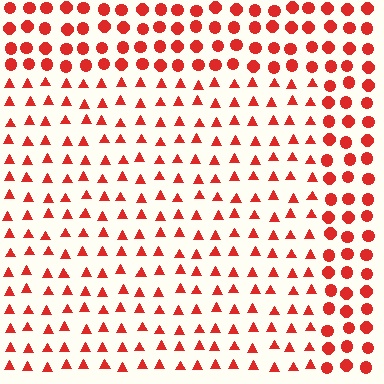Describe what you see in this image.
The image is filled with small red elements arranged in a uniform grid. A rectangle-shaped region contains triangles, while the surrounding area contains circles. The boundary is defined purely by the change in element shape.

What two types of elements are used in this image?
The image uses triangles inside the rectangle region and circles outside it.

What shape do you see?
I see a rectangle.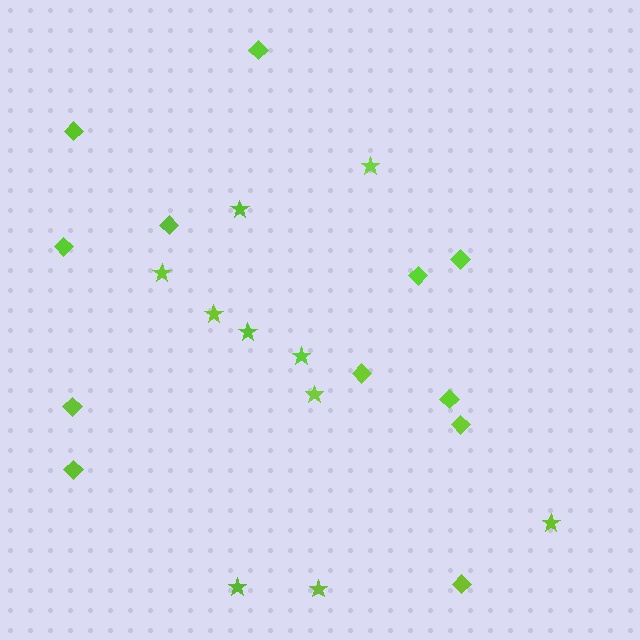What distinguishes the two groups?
There are 2 groups: one group of diamonds (12) and one group of stars (10).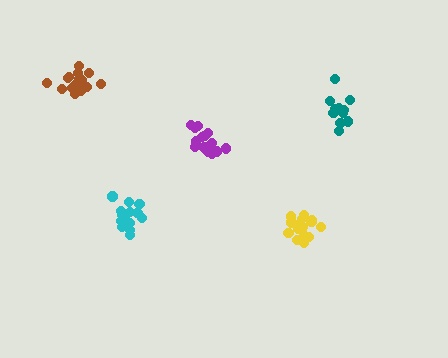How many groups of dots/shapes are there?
There are 5 groups.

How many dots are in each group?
Group 1: 18 dots, Group 2: 19 dots, Group 3: 15 dots, Group 4: 17 dots, Group 5: 13 dots (82 total).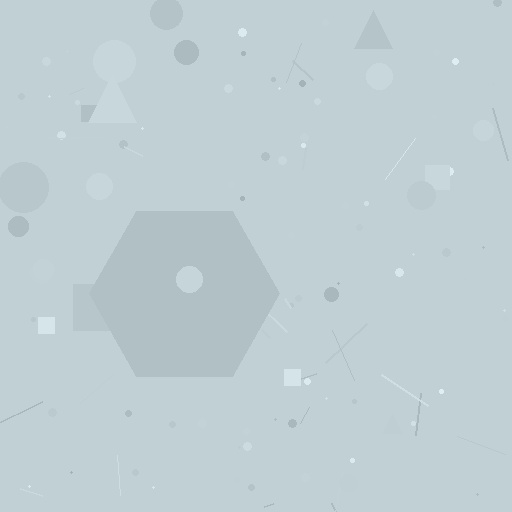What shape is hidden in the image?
A hexagon is hidden in the image.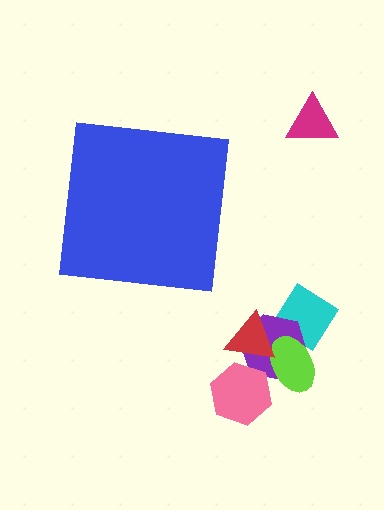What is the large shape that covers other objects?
A blue square.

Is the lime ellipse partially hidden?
No, the lime ellipse is fully visible.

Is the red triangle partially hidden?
No, the red triangle is fully visible.